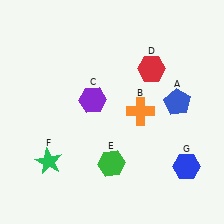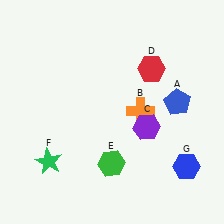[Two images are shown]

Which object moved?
The purple hexagon (C) moved right.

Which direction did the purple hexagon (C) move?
The purple hexagon (C) moved right.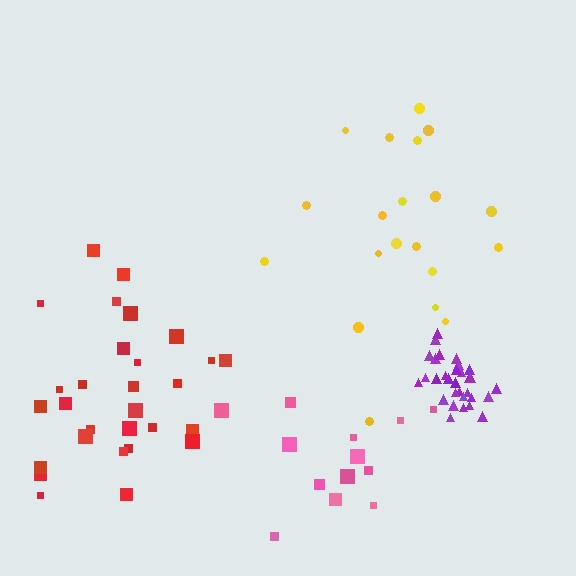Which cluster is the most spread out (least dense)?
Yellow.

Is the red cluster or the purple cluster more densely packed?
Purple.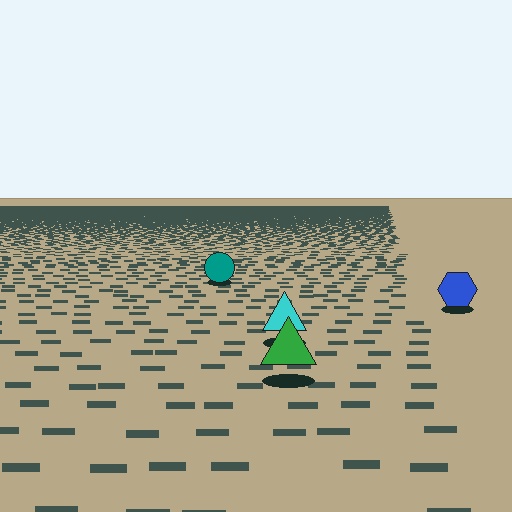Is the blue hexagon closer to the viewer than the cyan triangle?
No. The cyan triangle is closer — you can tell from the texture gradient: the ground texture is coarser near it.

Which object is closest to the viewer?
The green triangle is closest. The texture marks near it are larger and more spread out.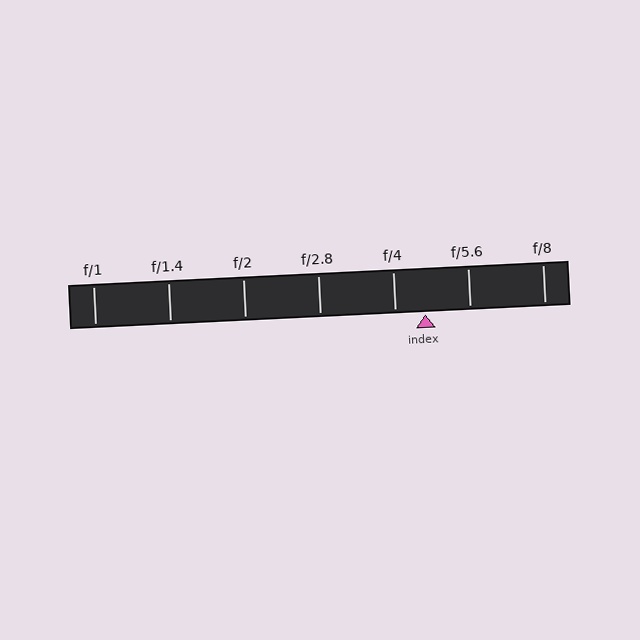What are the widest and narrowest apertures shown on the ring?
The widest aperture shown is f/1 and the narrowest is f/8.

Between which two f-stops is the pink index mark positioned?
The index mark is between f/4 and f/5.6.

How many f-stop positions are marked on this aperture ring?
There are 7 f-stop positions marked.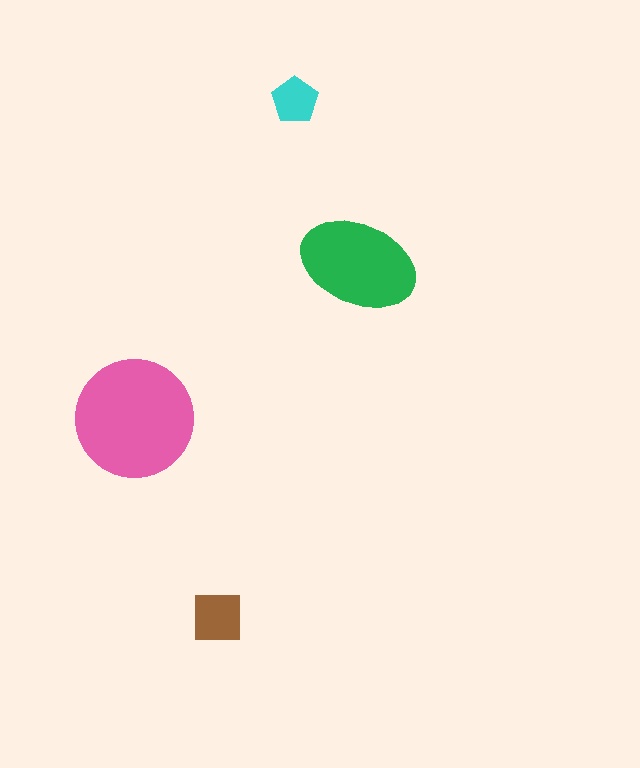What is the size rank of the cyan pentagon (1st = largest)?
4th.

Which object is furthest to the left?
The pink circle is leftmost.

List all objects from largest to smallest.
The pink circle, the green ellipse, the brown square, the cyan pentagon.